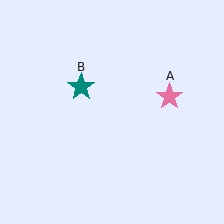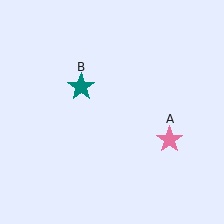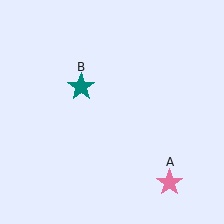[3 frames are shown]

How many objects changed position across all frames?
1 object changed position: pink star (object A).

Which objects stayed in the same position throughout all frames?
Teal star (object B) remained stationary.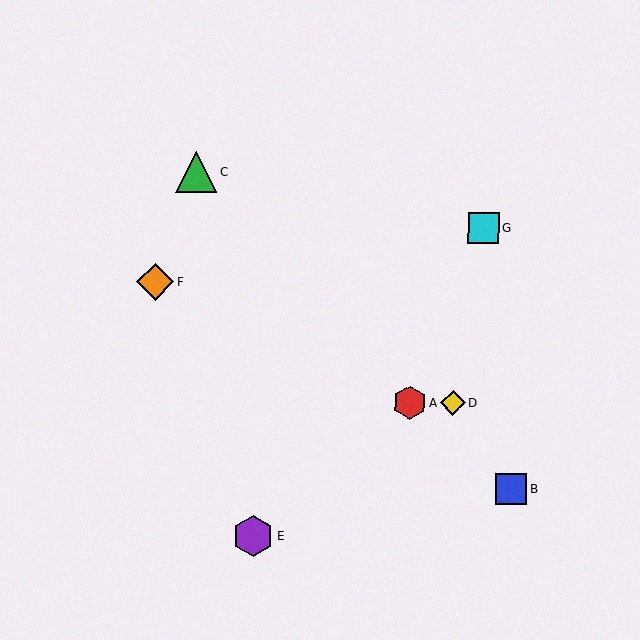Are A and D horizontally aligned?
Yes, both are at y≈402.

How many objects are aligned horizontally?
2 objects (A, D) are aligned horizontally.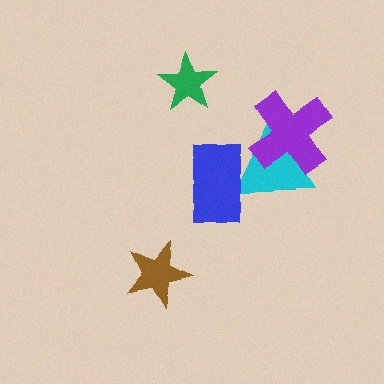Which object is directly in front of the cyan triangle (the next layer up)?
The purple cross is directly in front of the cyan triangle.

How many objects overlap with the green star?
0 objects overlap with the green star.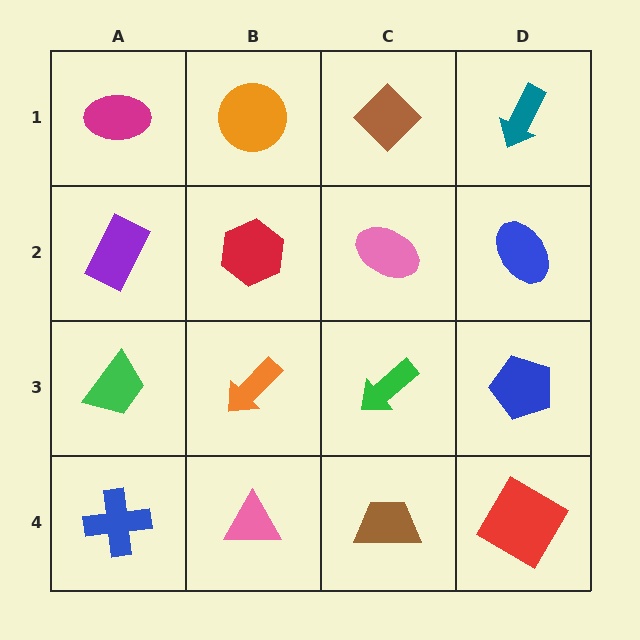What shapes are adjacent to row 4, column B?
An orange arrow (row 3, column B), a blue cross (row 4, column A), a brown trapezoid (row 4, column C).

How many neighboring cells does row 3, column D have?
3.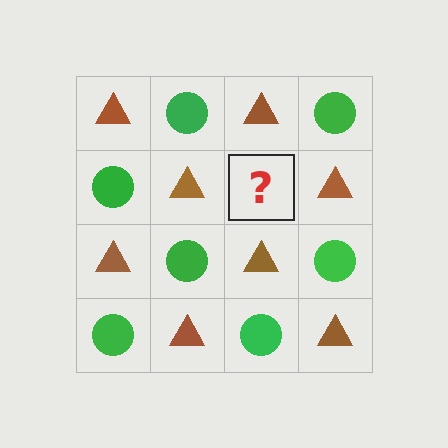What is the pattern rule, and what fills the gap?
The rule is that it alternates brown triangle and green circle in a checkerboard pattern. The gap should be filled with a green circle.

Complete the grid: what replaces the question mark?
The question mark should be replaced with a green circle.